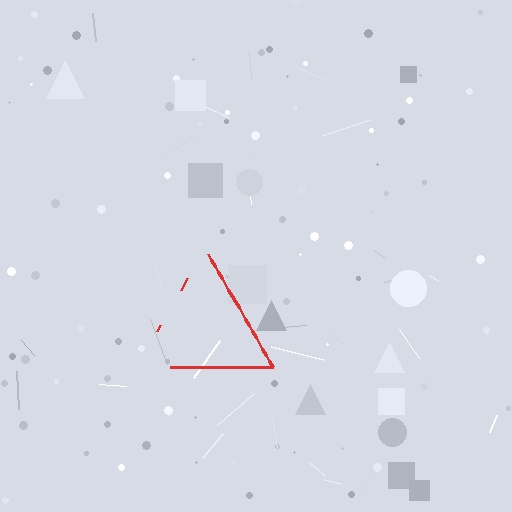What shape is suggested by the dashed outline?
The dashed outline suggests a triangle.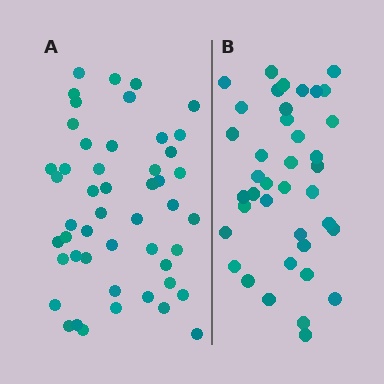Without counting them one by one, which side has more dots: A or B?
Region A (the left region) has more dots.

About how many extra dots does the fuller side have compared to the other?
Region A has roughly 10 or so more dots than region B.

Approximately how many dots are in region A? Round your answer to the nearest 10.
About 50 dots. (The exact count is 49, which rounds to 50.)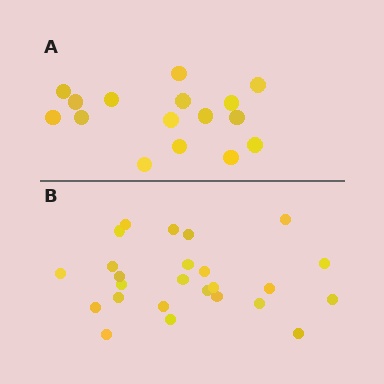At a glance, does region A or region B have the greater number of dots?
Region B (the bottom region) has more dots.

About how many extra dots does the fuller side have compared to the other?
Region B has roughly 8 or so more dots than region A.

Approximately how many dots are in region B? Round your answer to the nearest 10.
About 20 dots. (The exact count is 25, which rounds to 20.)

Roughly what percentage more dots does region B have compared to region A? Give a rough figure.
About 55% more.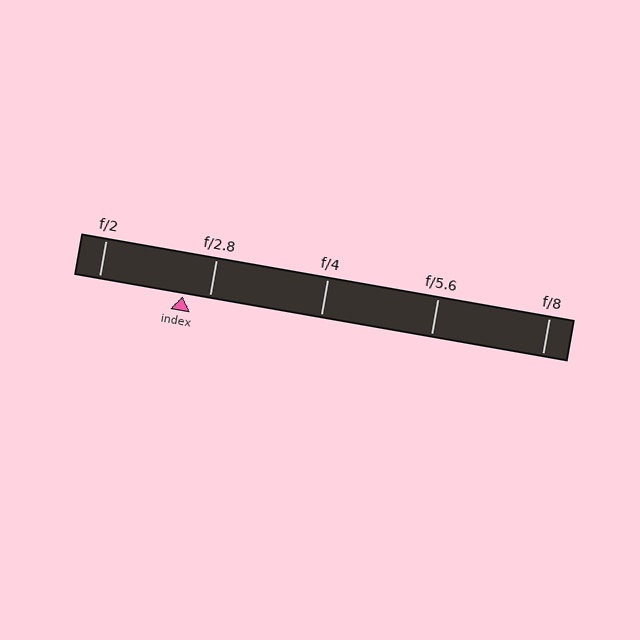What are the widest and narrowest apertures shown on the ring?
The widest aperture shown is f/2 and the narrowest is f/8.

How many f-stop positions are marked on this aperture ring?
There are 5 f-stop positions marked.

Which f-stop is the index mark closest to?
The index mark is closest to f/2.8.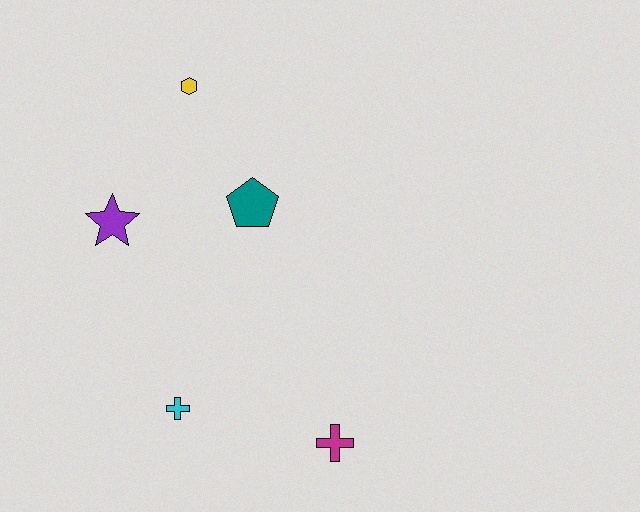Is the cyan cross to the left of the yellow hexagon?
Yes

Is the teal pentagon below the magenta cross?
No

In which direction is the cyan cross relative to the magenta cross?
The cyan cross is to the left of the magenta cross.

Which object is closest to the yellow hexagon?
The teal pentagon is closest to the yellow hexagon.